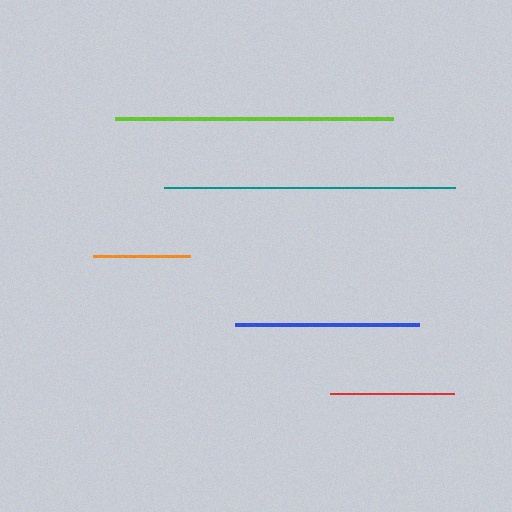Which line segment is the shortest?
The orange line is the shortest at approximately 97 pixels.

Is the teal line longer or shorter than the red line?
The teal line is longer than the red line.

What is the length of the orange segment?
The orange segment is approximately 97 pixels long.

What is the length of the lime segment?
The lime segment is approximately 278 pixels long.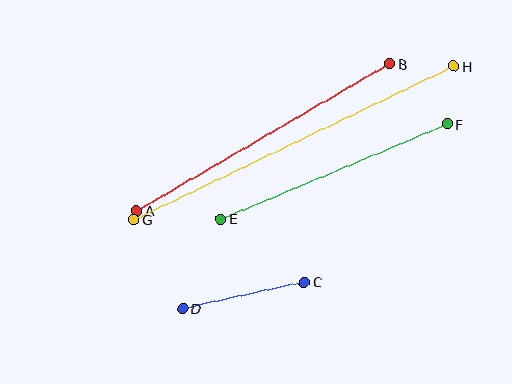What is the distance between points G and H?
The distance is approximately 355 pixels.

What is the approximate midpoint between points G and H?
The midpoint is at approximately (294, 143) pixels.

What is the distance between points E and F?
The distance is approximately 246 pixels.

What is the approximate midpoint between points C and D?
The midpoint is at approximately (243, 295) pixels.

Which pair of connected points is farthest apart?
Points G and H are farthest apart.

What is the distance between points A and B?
The distance is approximately 292 pixels.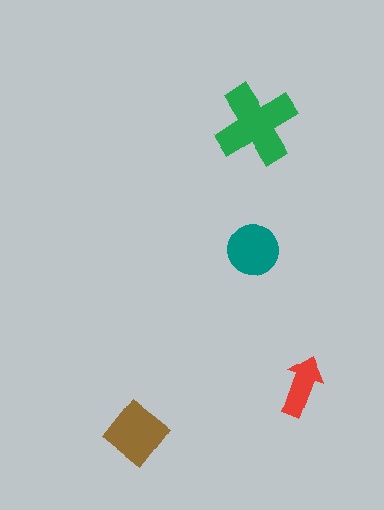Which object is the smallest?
The red arrow.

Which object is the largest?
The green cross.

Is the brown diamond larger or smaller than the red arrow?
Larger.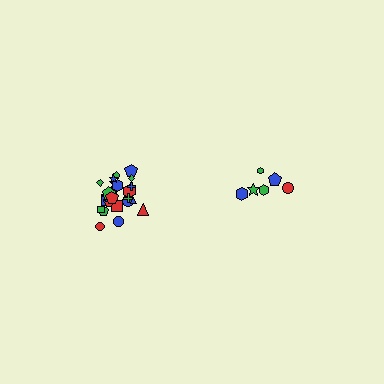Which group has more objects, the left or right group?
The left group.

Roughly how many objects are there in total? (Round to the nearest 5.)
Roughly 30 objects in total.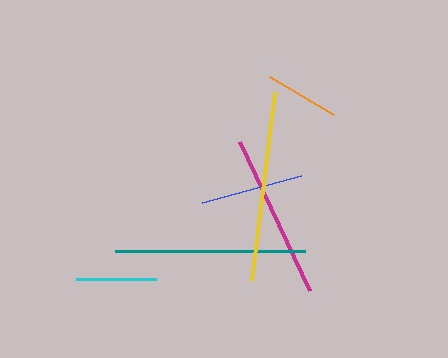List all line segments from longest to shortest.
From longest to shortest: teal, yellow, magenta, blue, cyan, orange.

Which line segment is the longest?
The teal line is the longest at approximately 190 pixels.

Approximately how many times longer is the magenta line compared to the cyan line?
The magenta line is approximately 2.1 times the length of the cyan line.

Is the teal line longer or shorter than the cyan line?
The teal line is longer than the cyan line.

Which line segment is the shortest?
The orange line is the shortest at approximately 75 pixels.